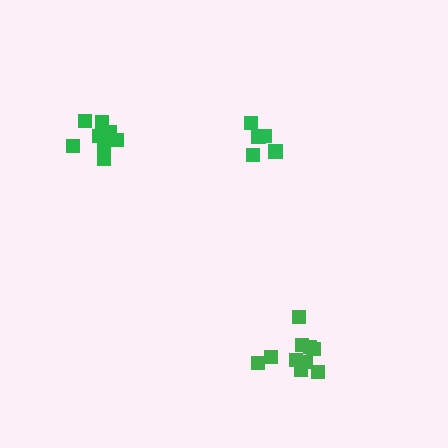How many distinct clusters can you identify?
There are 3 distinct clusters.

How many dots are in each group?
Group 1: 5 dots, Group 2: 10 dots, Group 3: 9 dots (24 total).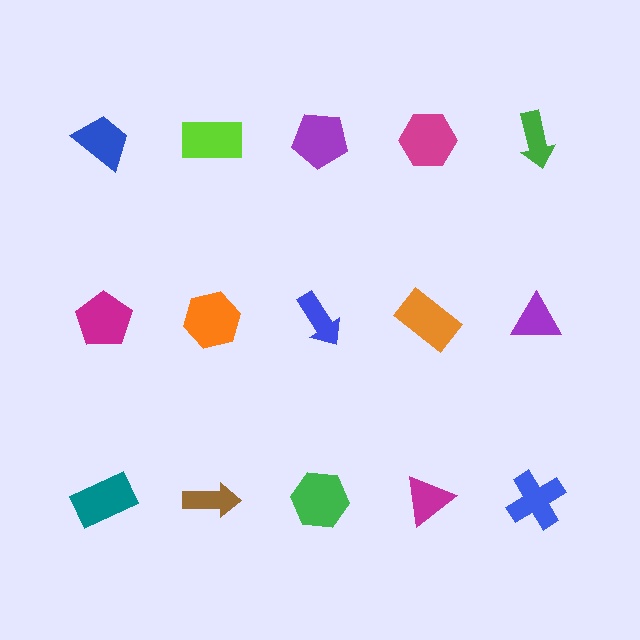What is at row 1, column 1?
A blue trapezoid.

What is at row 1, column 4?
A magenta hexagon.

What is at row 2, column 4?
An orange rectangle.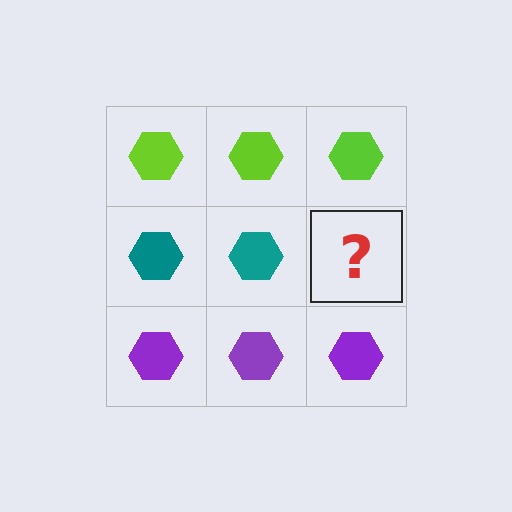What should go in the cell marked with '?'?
The missing cell should contain a teal hexagon.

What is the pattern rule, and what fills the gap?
The rule is that each row has a consistent color. The gap should be filled with a teal hexagon.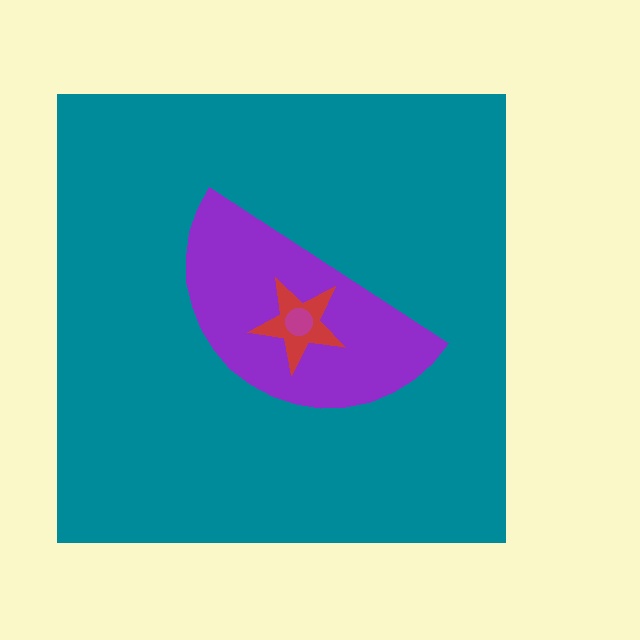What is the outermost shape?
The teal square.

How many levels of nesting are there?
4.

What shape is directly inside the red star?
The magenta circle.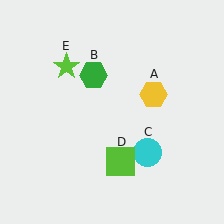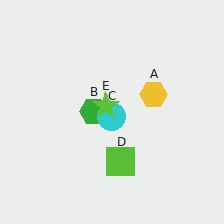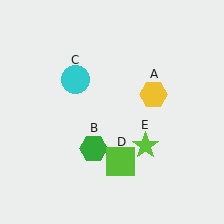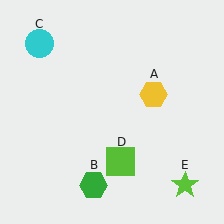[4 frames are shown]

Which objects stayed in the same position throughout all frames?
Yellow hexagon (object A) and lime square (object D) remained stationary.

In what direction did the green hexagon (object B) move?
The green hexagon (object B) moved down.